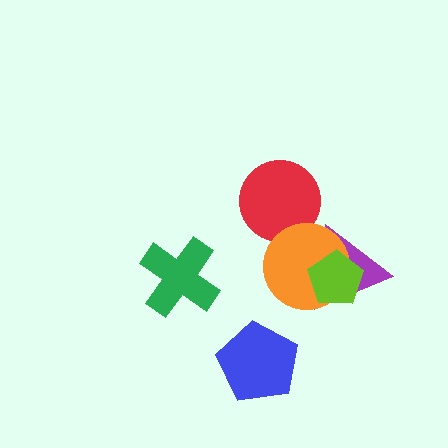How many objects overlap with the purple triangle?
2 objects overlap with the purple triangle.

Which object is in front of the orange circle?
The lime pentagon is in front of the orange circle.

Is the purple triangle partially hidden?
Yes, it is partially covered by another shape.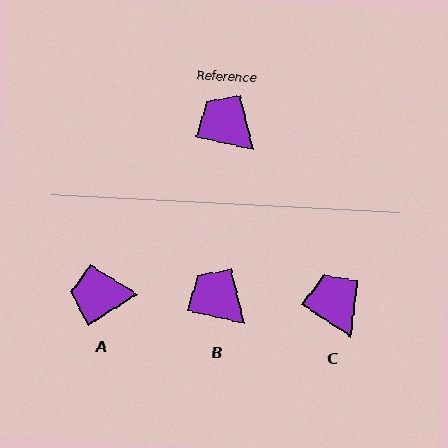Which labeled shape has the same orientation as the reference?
B.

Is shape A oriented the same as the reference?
No, it is off by about 45 degrees.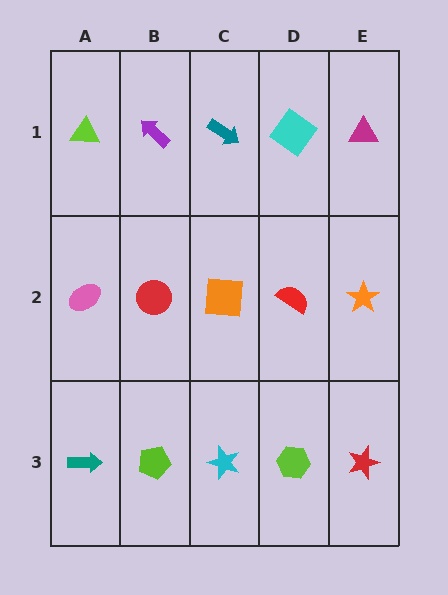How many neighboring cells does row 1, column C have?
3.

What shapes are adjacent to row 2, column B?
A purple arrow (row 1, column B), a lime pentagon (row 3, column B), a pink ellipse (row 2, column A), an orange square (row 2, column C).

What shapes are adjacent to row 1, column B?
A red circle (row 2, column B), a lime triangle (row 1, column A), a teal arrow (row 1, column C).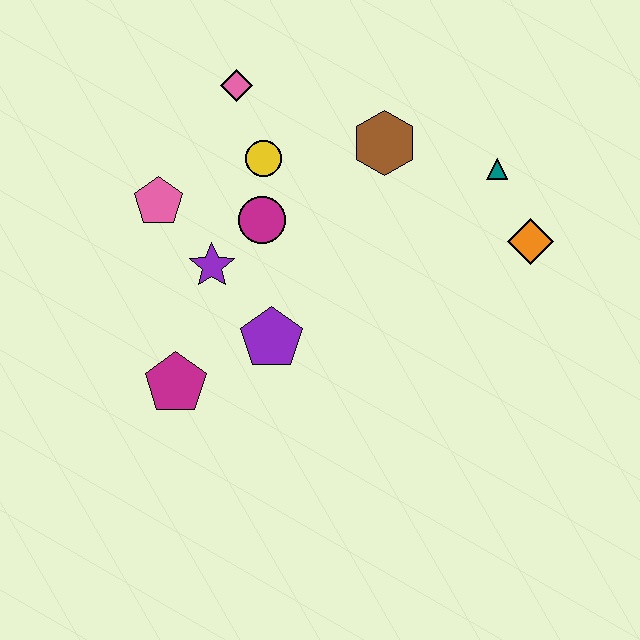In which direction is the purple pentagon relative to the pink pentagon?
The purple pentagon is below the pink pentagon.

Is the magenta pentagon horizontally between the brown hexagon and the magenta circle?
No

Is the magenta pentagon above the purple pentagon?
No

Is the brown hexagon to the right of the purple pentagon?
Yes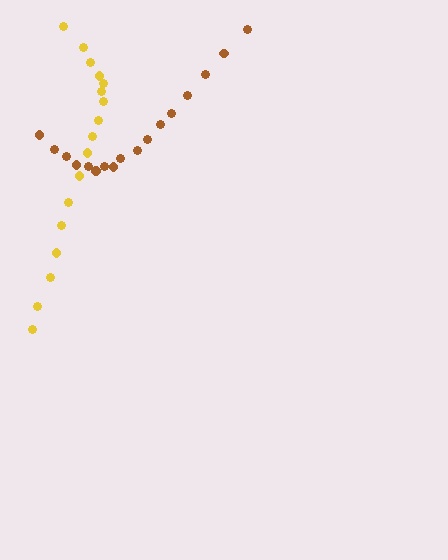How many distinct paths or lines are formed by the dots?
There are 2 distinct paths.